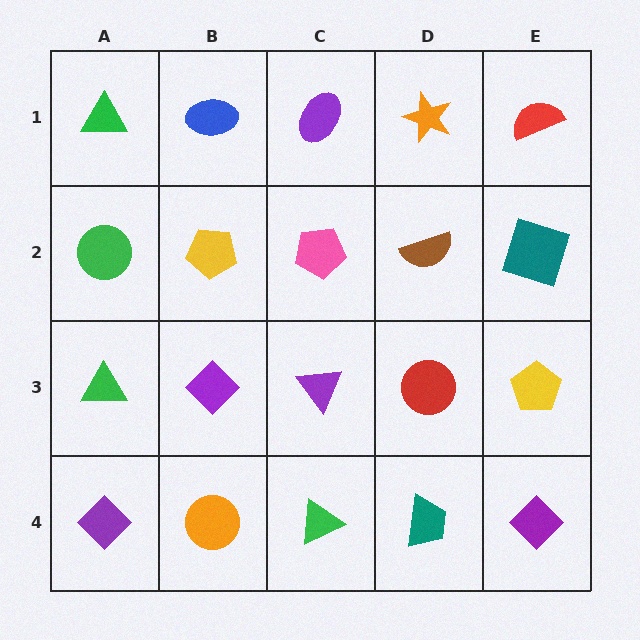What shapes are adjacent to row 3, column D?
A brown semicircle (row 2, column D), a teal trapezoid (row 4, column D), a purple triangle (row 3, column C), a yellow pentagon (row 3, column E).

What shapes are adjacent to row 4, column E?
A yellow pentagon (row 3, column E), a teal trapezoid (row 4, column D).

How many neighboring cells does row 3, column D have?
4.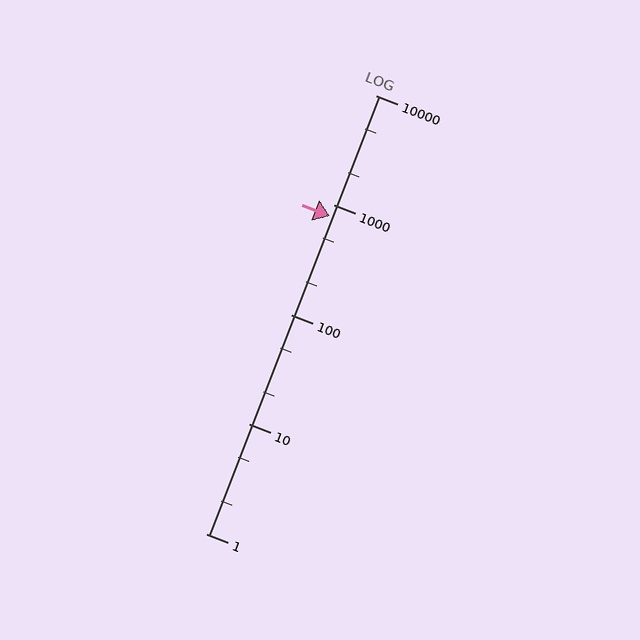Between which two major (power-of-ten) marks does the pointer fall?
The pointer is between 100 and 1000.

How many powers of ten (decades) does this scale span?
The scale spans 4 decades, from 1 to 10000.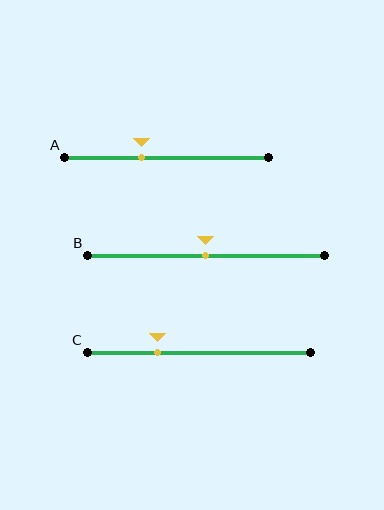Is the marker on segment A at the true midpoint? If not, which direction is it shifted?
No, the marker on segment A is shifted to the left by about 12% of the segment length.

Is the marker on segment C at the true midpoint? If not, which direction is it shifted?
No, the marker on segment C is shifted to the left by about 18% of the segment length.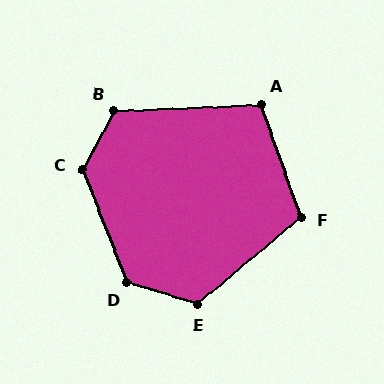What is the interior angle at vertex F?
Approximately 111 degrees (obtuse).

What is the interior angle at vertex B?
Approximately 121 degrees (obtuse).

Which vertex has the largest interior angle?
C, at approximately 130 degrees.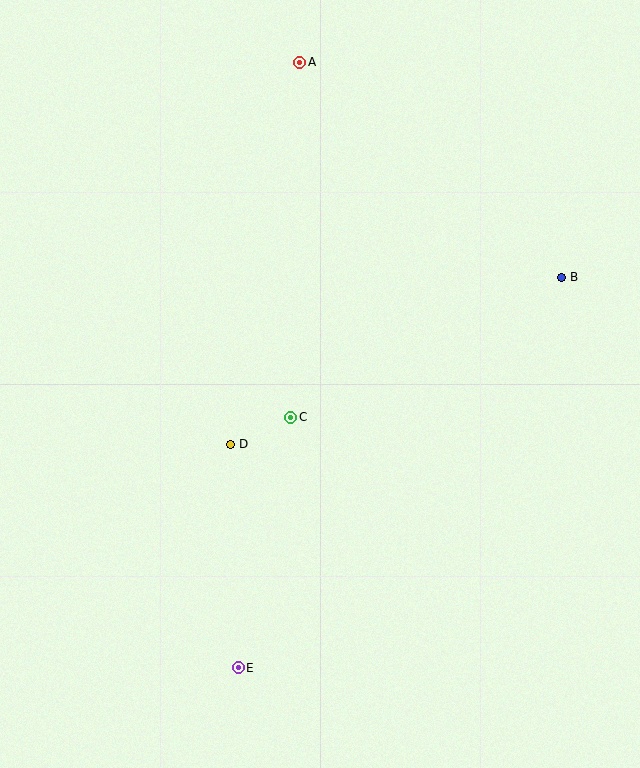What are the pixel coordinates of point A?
Point A is at (300, 62).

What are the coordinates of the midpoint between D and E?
The midpoint between D and E is at (235, 556).